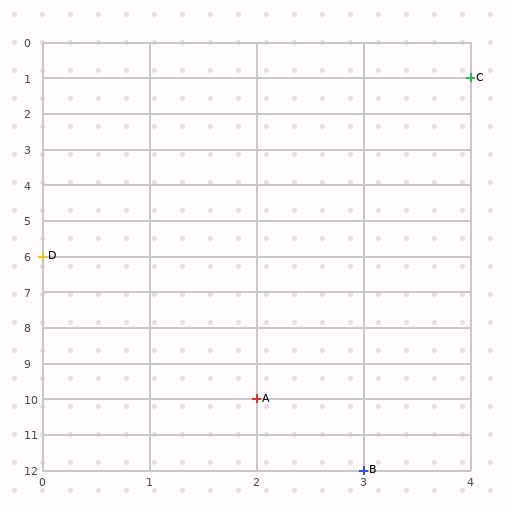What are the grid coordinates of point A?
Point A is at grid coordinates (2, 10).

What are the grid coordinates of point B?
Point B is at grid coordinates (3, 12).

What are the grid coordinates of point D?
Point D is at grid coordinates (0, 6).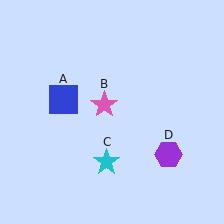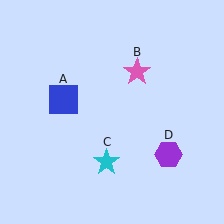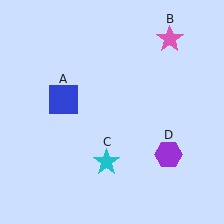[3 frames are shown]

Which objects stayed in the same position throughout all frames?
Blue square (object A) and cyan star (object C) and purple hexagon (object D) remained stationary.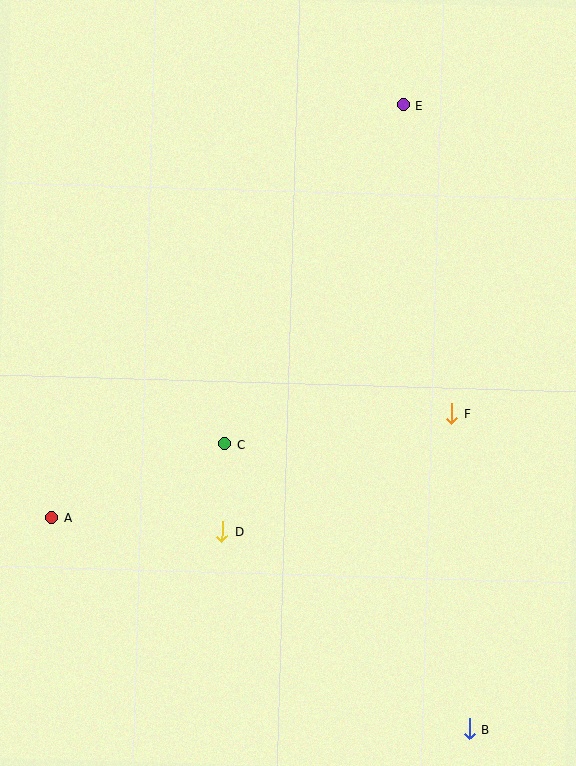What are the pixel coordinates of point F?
Point F is at (452, 413).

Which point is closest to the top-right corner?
Point E is closest to the top-right corner.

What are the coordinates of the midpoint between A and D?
The midpoint between A and D is at (137, 524).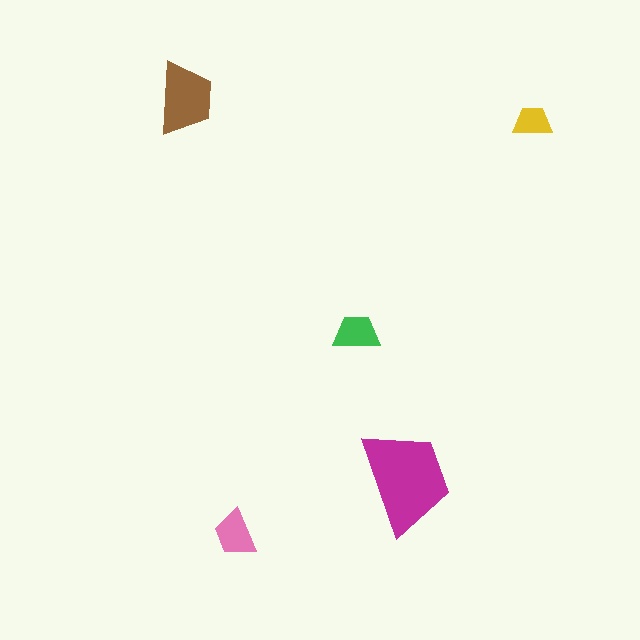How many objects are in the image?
There are 5 objects in the image.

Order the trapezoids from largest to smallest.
the magenta one, the brown one, the pink one, the green one, the yellow one.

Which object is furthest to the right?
The yellow trapezoid is rightmost.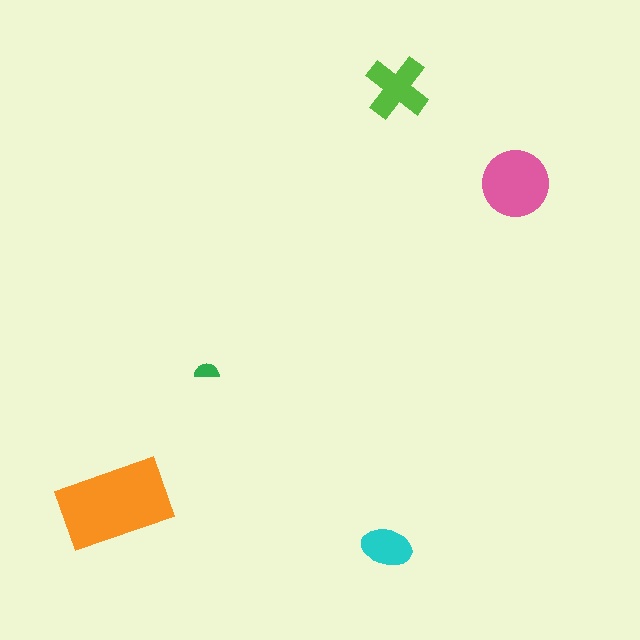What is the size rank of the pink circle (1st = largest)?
2nd.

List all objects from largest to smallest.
The orange rectangle, the pink circle, the lime cross, the cyan ellipse, the green semicircle.